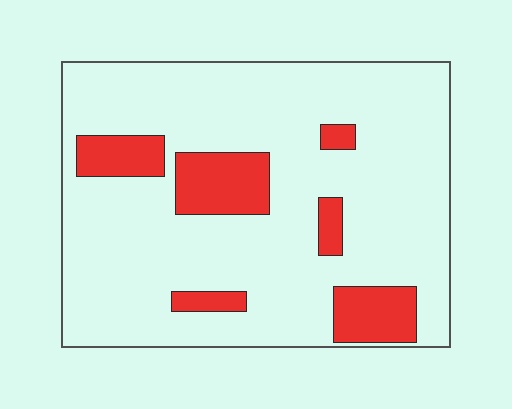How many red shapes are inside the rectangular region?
6.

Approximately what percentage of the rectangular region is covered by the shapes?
Approximately 15%.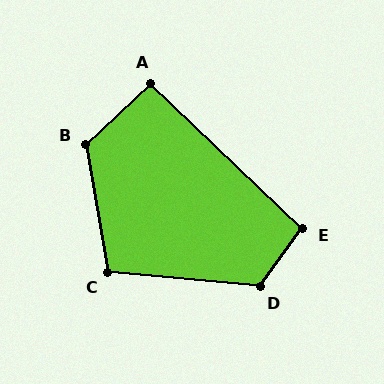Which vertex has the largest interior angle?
B, at approximately 124 degrees.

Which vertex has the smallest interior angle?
A, at approximately 93 degrees.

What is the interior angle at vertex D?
Approximately 121 degrees (obtuse).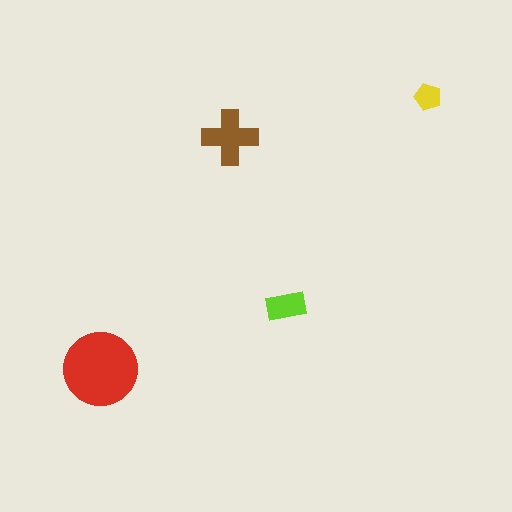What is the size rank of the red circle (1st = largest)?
1st.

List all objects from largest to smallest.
The red circle, the brown cross, the lime rectangle, the yellow pentagon.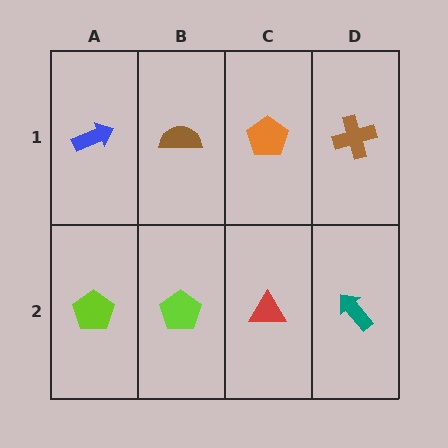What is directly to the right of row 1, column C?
A brown cross.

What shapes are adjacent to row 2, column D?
A brown cross (row 1, column D), a red triangle (row 2, column C).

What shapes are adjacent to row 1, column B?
A lime pentagon (row 2, column B), a blue arrow (row 1, column A), an orange pentagon (row 1, column C).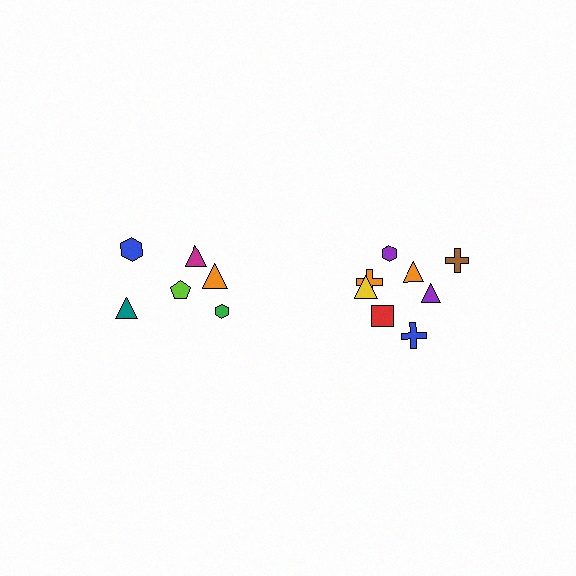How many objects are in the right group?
There are 8 objects.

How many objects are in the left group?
There are 6 objects.